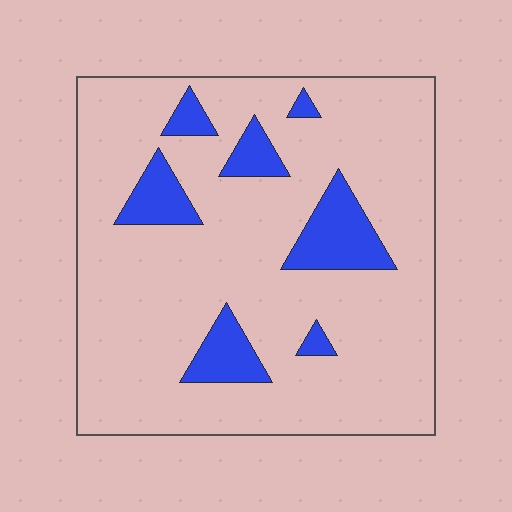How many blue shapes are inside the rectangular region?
7.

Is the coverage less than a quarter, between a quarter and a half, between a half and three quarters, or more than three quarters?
Less than a quarter.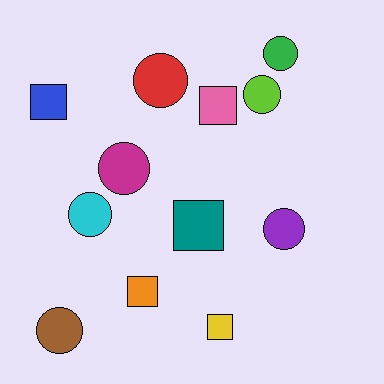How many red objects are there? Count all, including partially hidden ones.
There is 1 red object.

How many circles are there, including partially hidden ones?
There are 7 circles.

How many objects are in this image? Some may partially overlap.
There are 12 objects.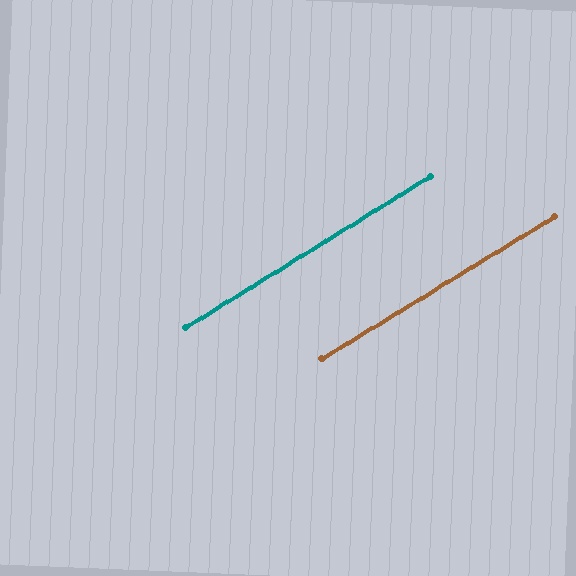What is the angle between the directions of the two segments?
Approximately 0 degrees.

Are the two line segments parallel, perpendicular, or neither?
Parallel — their directions differ by only 0.4°.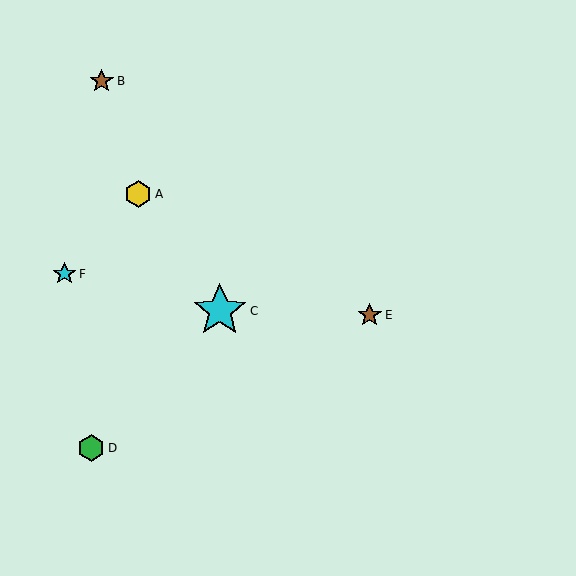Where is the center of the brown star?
The center of the brown star is at (102, 81).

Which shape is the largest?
The cyan star (labeled C) is the largest.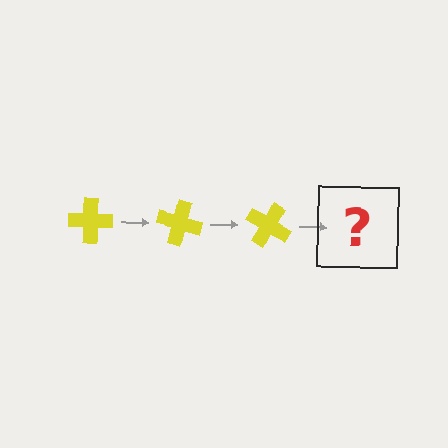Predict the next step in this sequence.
The next step is a yellow cross rotated 45 degrees.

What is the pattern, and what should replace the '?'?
The pattern is that the cross rotates 15 degrees each step. The '?' should be a yellow cross rotated 45 degrees.